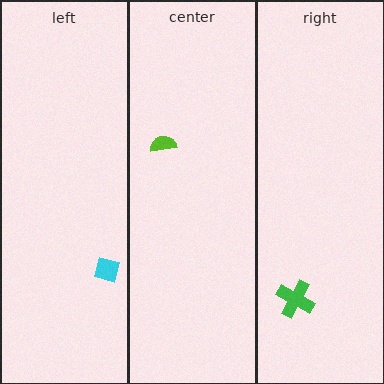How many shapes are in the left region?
1.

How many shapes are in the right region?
1.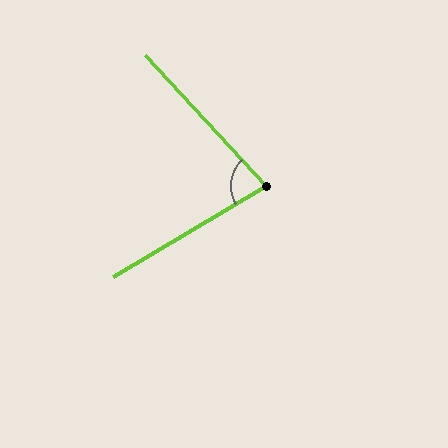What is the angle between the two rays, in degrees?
Approximately 78 degrees.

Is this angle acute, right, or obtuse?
It is acute.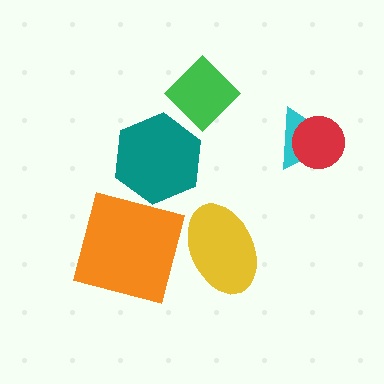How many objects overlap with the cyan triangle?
1 object overlaps with the cyan triangle.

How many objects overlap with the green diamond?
0 objects overlap with the green diamond.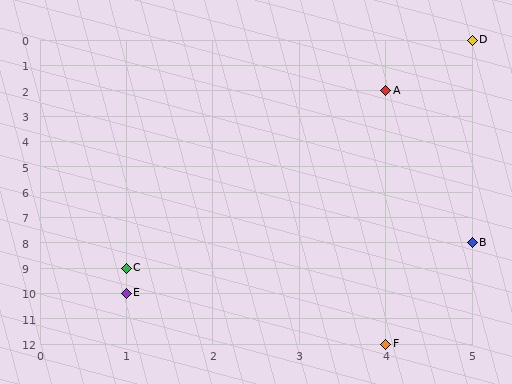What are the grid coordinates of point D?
Point D is at grid coordinates (5, 0).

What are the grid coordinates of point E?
Point E is at grid coordinates (1, 10).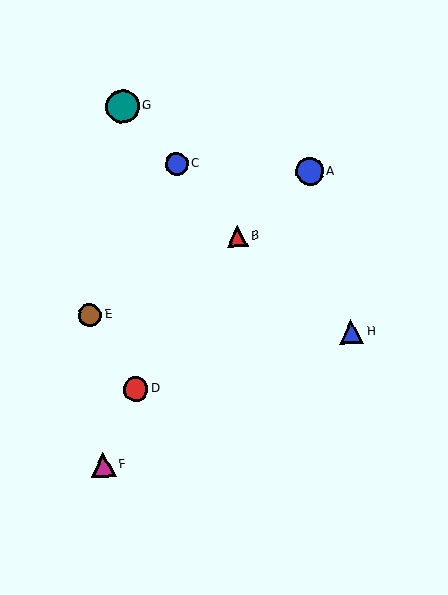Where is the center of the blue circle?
The center of the blue circle is at (310, 171).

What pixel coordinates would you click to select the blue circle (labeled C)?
Click at (177, 164) to select the blue circle C.